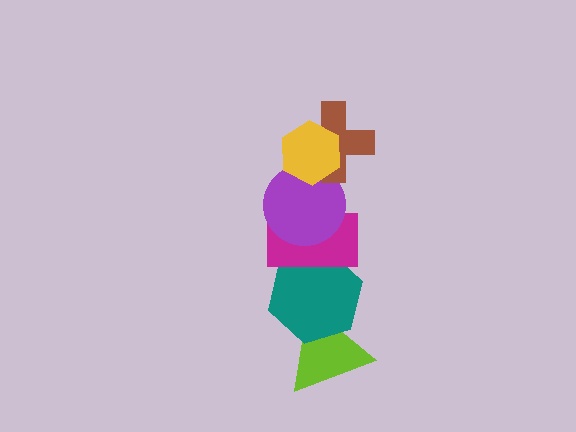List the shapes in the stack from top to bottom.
From top to bottom: the yellow hexagon, the brown cross, the purple circle, the magenta rectangle, the teal hexagon, the lime triangle.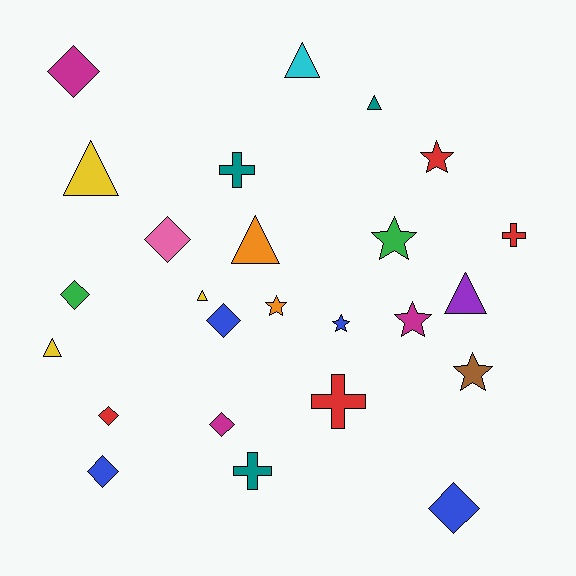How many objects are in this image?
There are 25 objects.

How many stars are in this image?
There are 6 stars.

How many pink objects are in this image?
There is 1 pink object.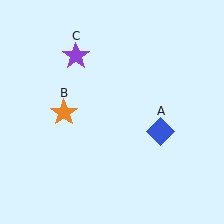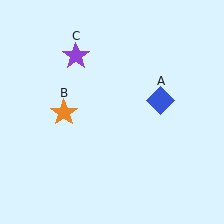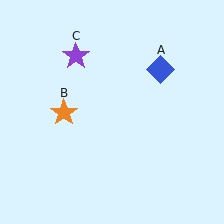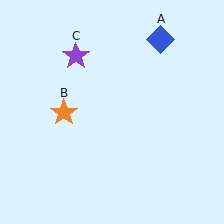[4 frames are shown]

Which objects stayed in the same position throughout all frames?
Orange star (object B) and purple star (object C) remained stationary.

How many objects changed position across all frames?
1 object changed position: blue diamond (object A).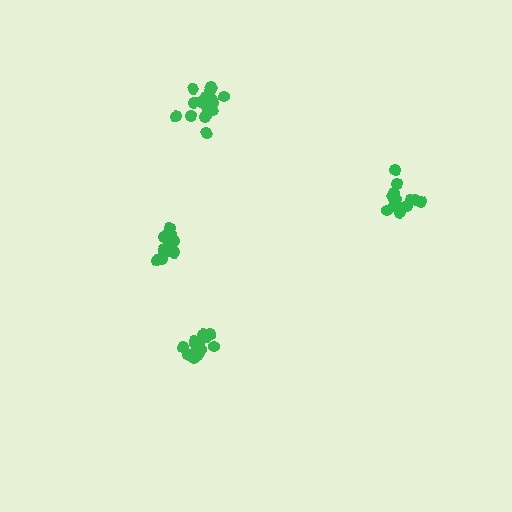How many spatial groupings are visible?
There are 4 spatial groupings.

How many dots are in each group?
Group 1: 13 dots, Group 2: 13 dots, Group 3: 16 dots, Group 4: 13 dots (55 total).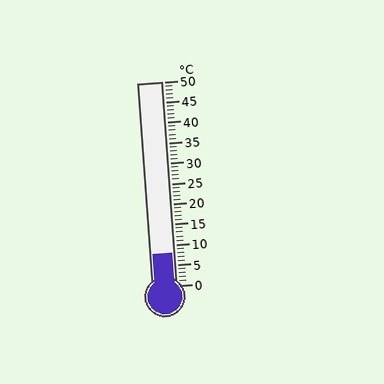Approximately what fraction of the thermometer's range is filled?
The thermometer is filled to approximately 15% of its range.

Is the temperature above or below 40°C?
The temperature is below 40°C.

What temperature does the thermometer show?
The thermometer shows approximately 8°C.